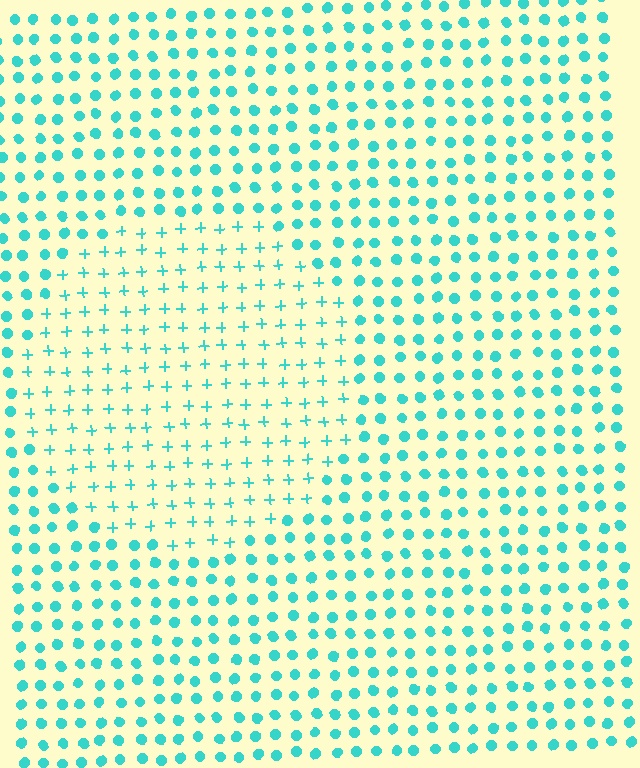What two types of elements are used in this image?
The image uses plus signs inside the circle region and circles outside it.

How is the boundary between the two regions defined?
The boundary is defined by a change in element shape: plus signs inside vs. circles outside. All elements share the same color and spacing.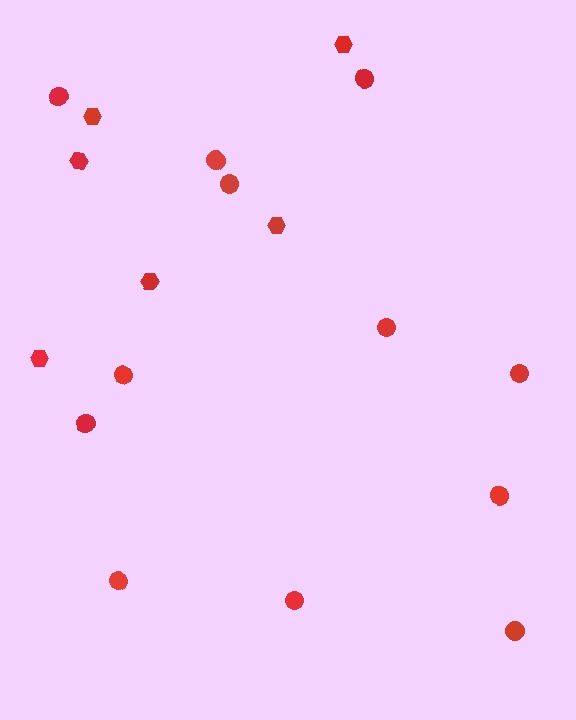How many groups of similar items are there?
There are 2 groups: one group of hexagons (6) and one group of circles (12).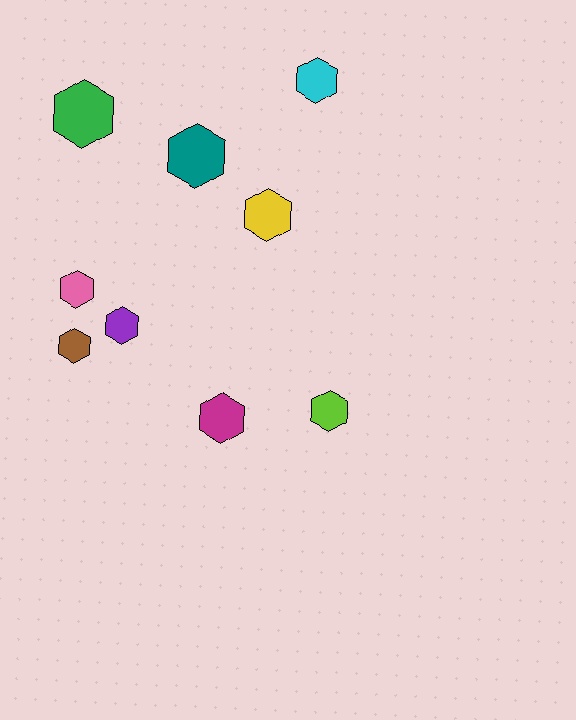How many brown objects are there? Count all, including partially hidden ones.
There is 1 brown object.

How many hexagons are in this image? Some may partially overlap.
There are 9 hexagons.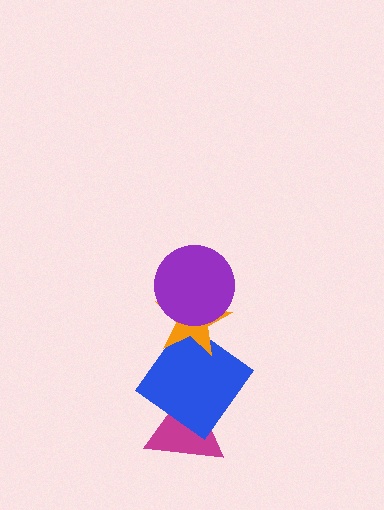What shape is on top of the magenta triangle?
The blue diamond is on top of the magenta triangle.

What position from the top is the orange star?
The orange star is 2nd from the top.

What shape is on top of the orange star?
The purple circle is on top of the orange star.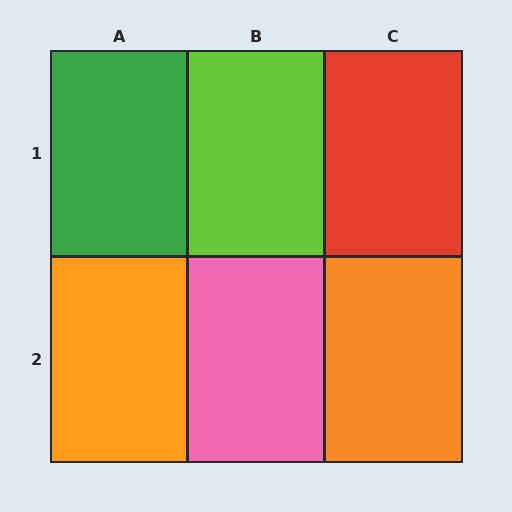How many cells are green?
1 cell is green.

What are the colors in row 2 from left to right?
Orange, pink, orange.